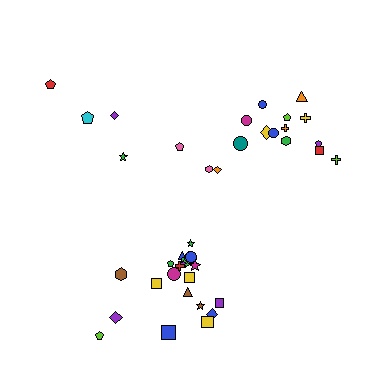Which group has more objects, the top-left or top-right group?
The top-right group.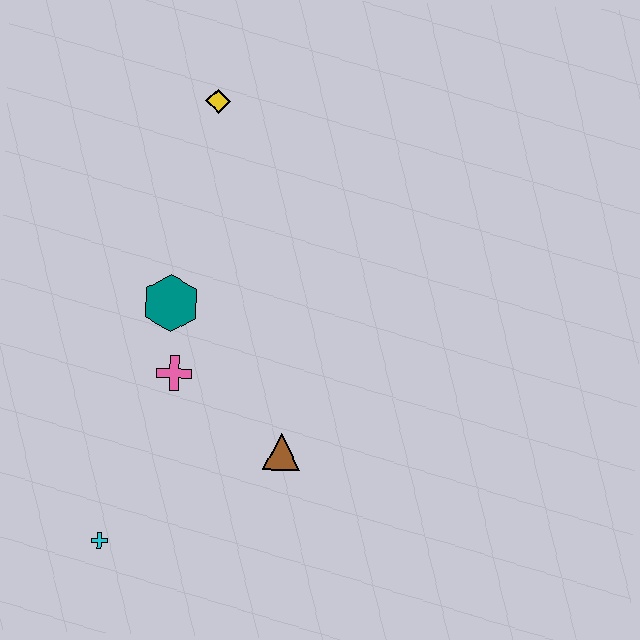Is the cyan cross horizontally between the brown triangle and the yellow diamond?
No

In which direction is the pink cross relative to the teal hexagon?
The pink cross is below the teal hexagon.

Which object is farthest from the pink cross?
The yellow diamond is farthest from the pink cross.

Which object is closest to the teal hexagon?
The pink cross is closest to the teal hexagon.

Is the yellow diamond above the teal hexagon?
Yes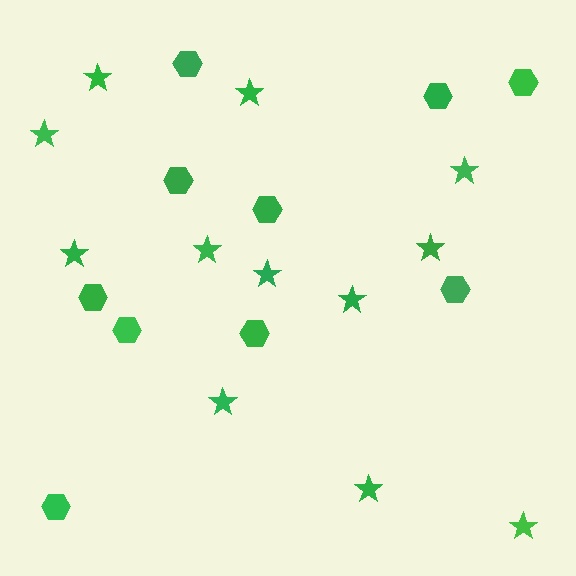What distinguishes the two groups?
There are 2 groups: one group of stars (12) and one group of hexagons (10).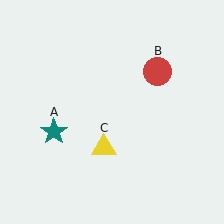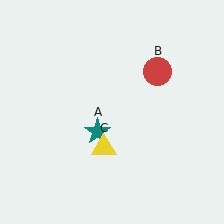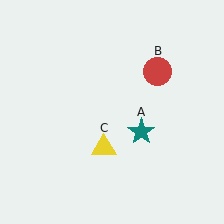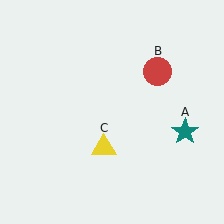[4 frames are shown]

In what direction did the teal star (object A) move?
The teal star (object A) moved right.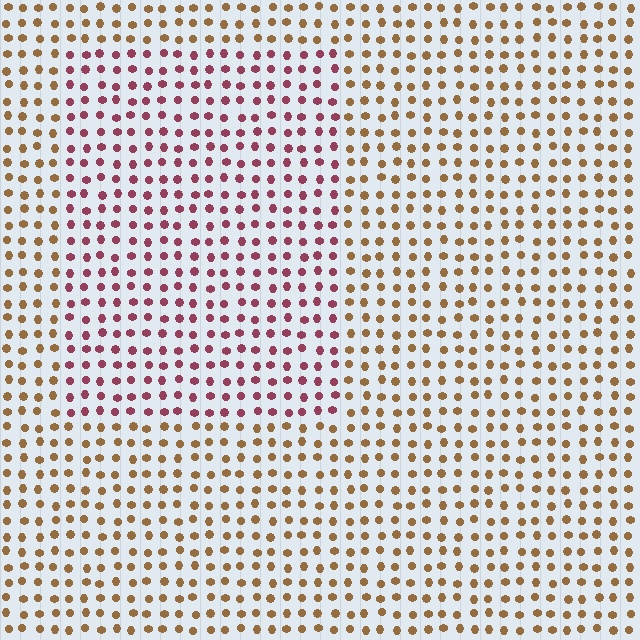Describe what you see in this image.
The image is filled with small brown elements in a uniform arrangement. A rectangle-shaped region is visible where the elements are tinted to a slightly different hue, forming a subtle color boundary.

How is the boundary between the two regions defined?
The boundary is defined purely by a slight shift in hue (about 53 degrees). Spacing, size, and orientation are identical on both sides.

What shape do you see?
I see a rectangle.